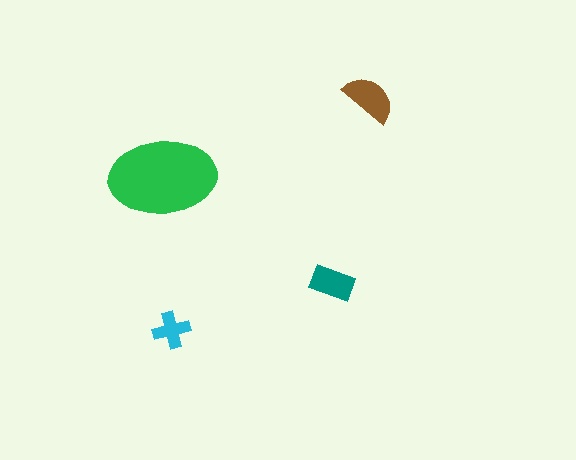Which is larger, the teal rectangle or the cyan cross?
The teal rectangle.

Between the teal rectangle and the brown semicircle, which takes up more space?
The brown semicircle.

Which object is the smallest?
The cyan cross.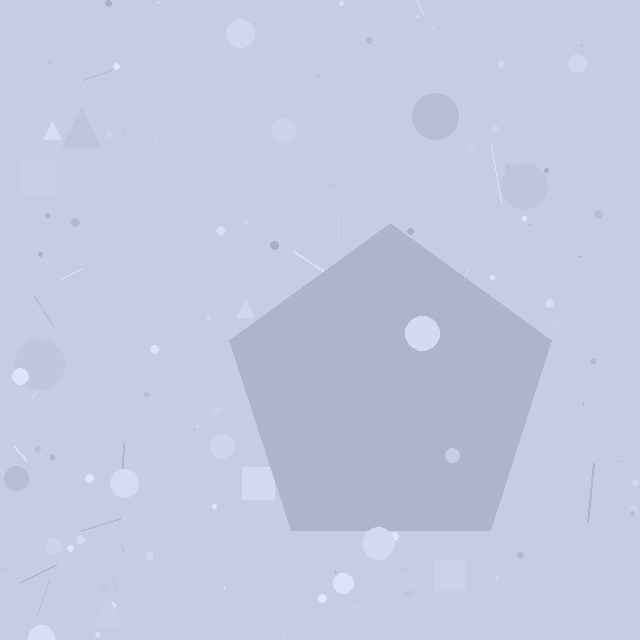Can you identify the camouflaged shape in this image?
The camouflaged shape is a pentagon.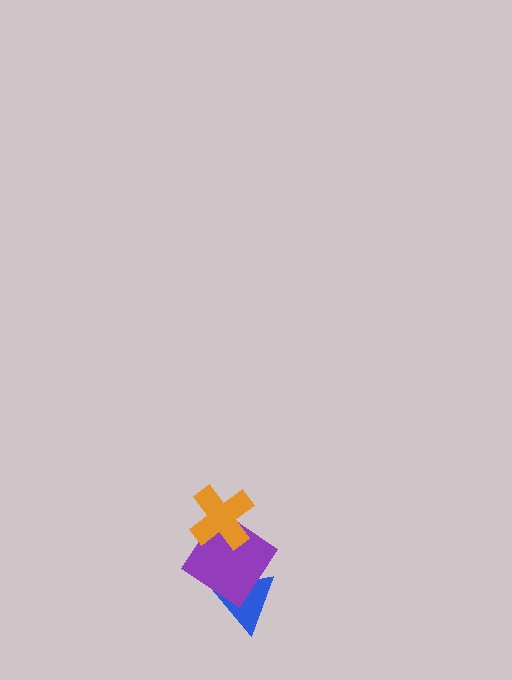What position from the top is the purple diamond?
The purple diamond is 2nd from the top.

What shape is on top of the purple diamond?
The orange cross is on top of the purple diamond.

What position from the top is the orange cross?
The orange cross is 1st from the top.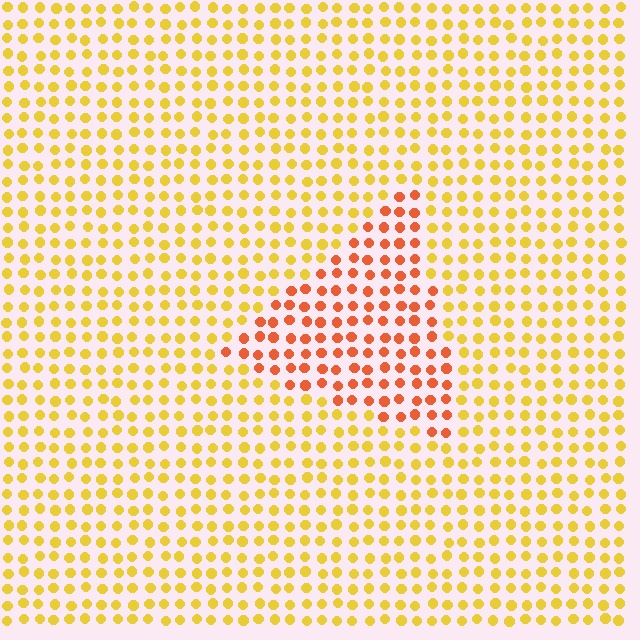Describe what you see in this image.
The image is filled with small yellow elements in a uniform arrangement. A triangle-shaped region is visible where the elements are tinted to a slightly different hue, forming a subtle color boundary.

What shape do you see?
I see a triangle.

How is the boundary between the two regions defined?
The boundary is defined purely by a slight shift in hue (about 38 degrees). Spacing, size, and orientation are identical on both sides.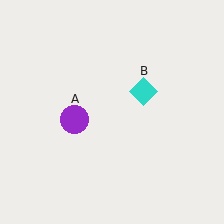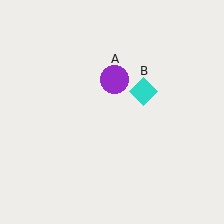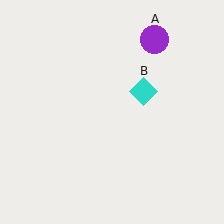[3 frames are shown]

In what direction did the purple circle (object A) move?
The purple circle (object A) moved up and to the right.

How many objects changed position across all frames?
1 object changed position: purple circle (object A).